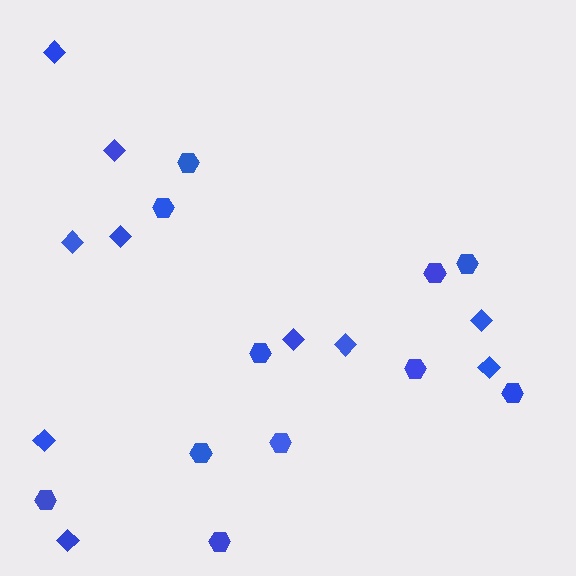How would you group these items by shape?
There are 2 groups: one group of diamonds (10) and one group of hexagons (11).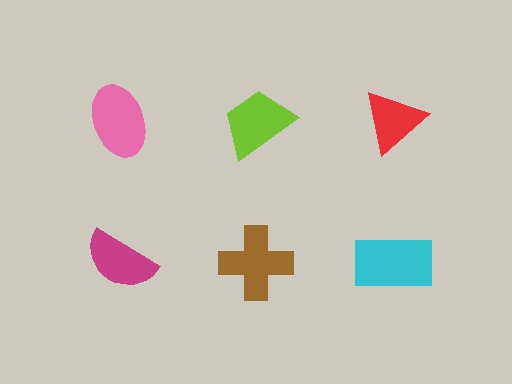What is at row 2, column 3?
A cyan rectangle.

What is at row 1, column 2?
A lime trapezoid.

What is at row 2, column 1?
A magenta semicircle.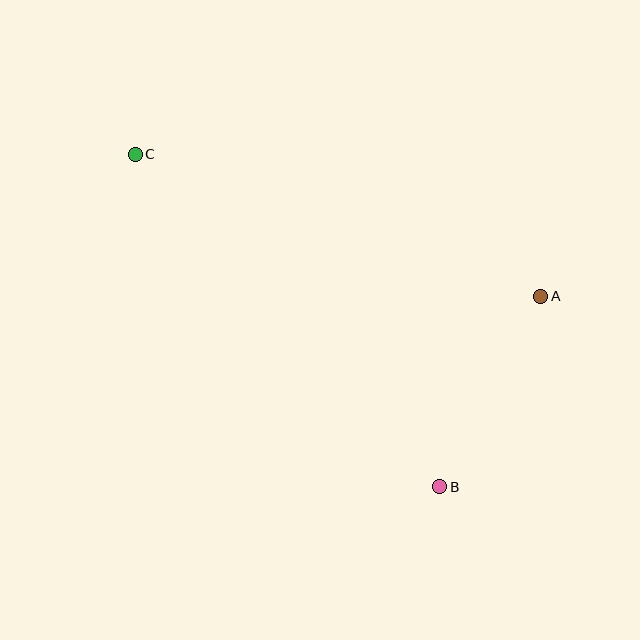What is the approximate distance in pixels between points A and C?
The distance between A and C is approximately 430 pixels.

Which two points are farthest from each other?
Points B and C are farthest from each other.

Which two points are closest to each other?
Points A and B are closest to each other.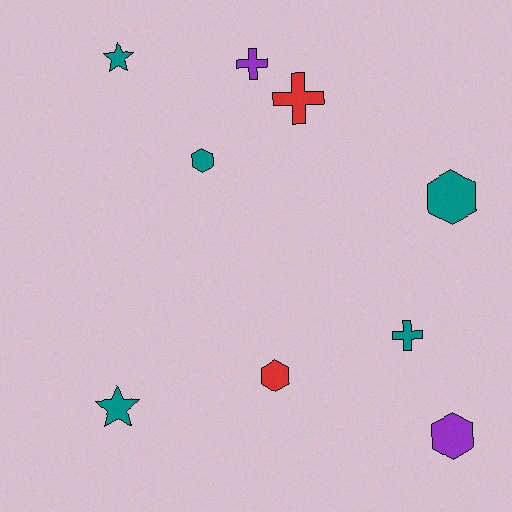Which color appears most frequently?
Teal, with 5 objects.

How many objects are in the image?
There are 9 objects.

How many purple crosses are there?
There is 1 purple cross.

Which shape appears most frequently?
Hexagon, with 4 objects.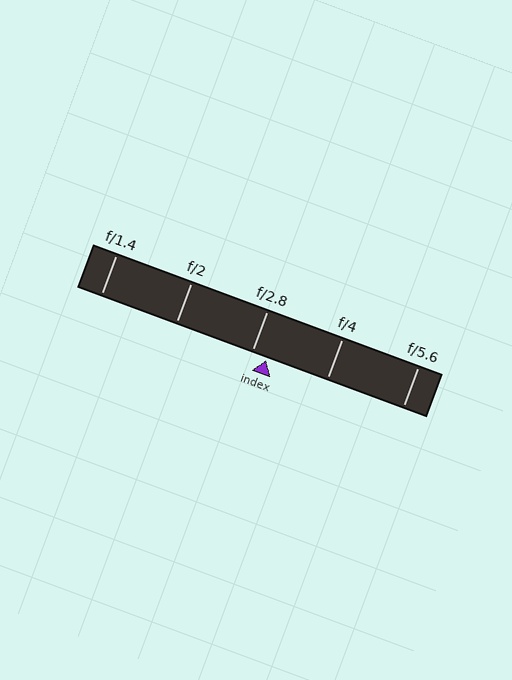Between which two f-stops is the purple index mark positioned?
The index mark is between f/2.8 and f/4.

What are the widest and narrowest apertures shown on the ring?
The widest aperture shown is f/1.4 and the narrowest is f/5.6.